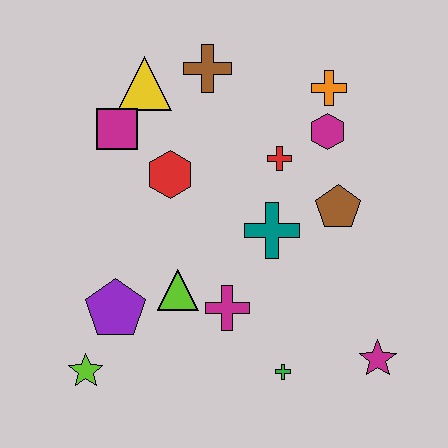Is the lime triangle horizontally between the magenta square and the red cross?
Yes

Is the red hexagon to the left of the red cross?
Yes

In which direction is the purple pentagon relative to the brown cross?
The purple pentagon is below the brown cross.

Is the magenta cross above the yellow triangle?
No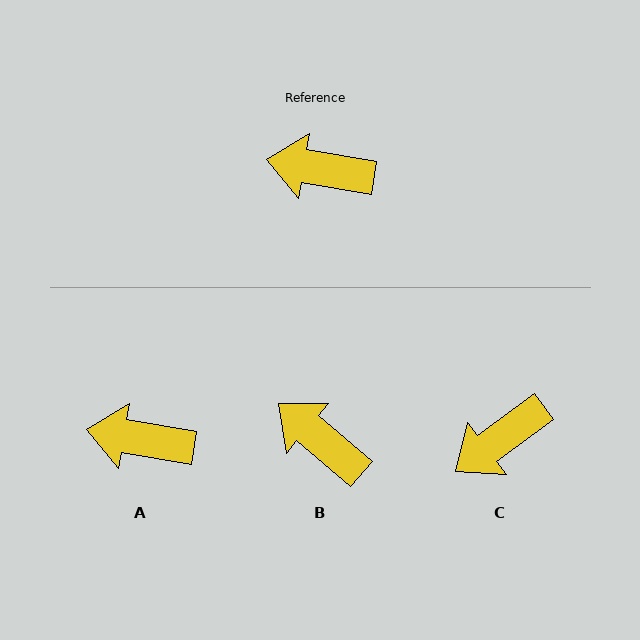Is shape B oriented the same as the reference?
No, it is off by about 31 degrees.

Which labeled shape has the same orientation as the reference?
A.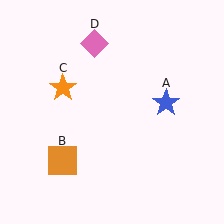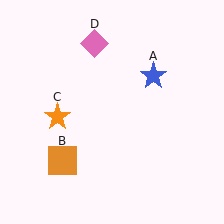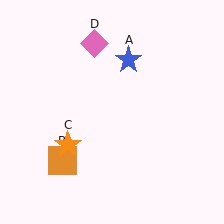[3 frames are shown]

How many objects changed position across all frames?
2 objects changed position: blue star (object A), orange star (object C).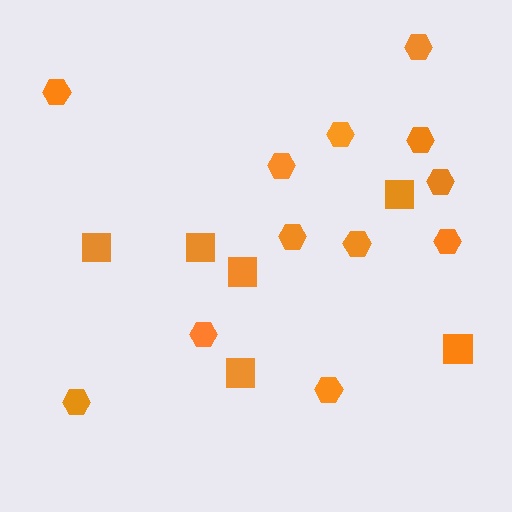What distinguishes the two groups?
There are 2 groups: one group of squares (6) and one group of hexagons (12).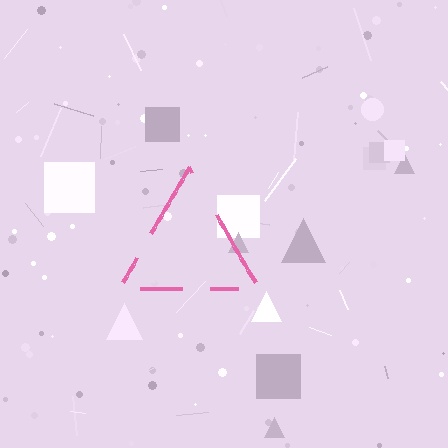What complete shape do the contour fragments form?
The contour fragments form a triangle.